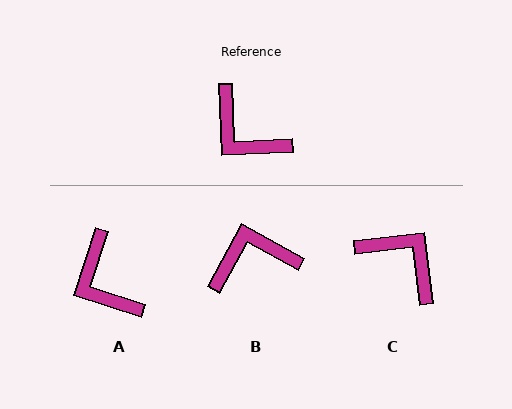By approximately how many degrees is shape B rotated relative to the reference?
Approximately 121 degrees clockwise.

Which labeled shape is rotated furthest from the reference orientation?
C, about 176 degrees away.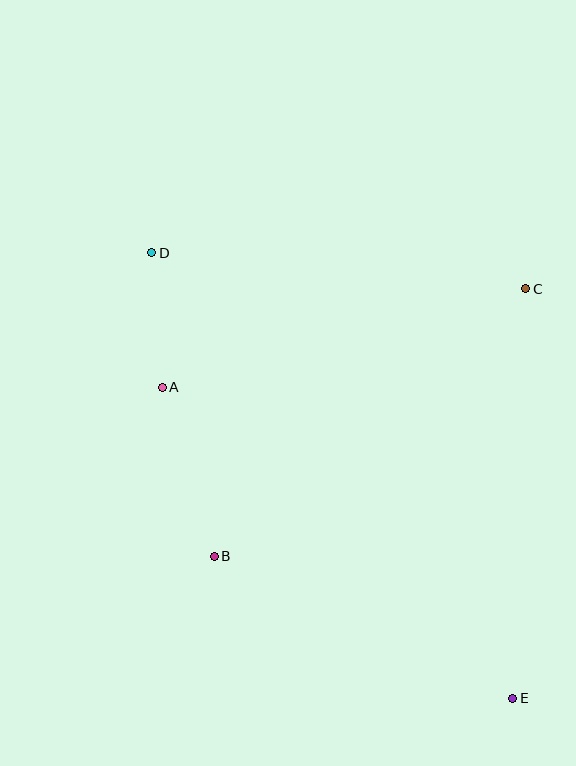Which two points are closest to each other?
Points A and D are closest to each other.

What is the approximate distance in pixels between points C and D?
The distance between C and D is approximately 376 pixels.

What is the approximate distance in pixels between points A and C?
The distance between A and C is approximately 376 pixels.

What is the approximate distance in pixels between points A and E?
The distance between A and E is approximately 468 pixels.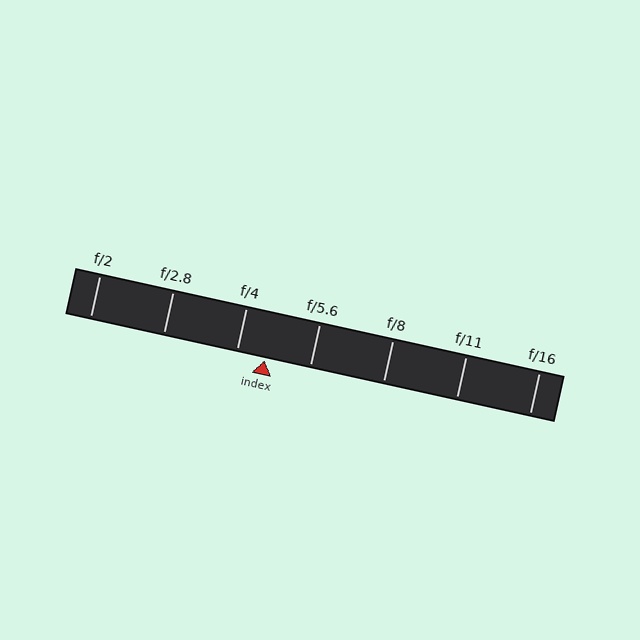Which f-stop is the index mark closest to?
The index mark is closest to f/4.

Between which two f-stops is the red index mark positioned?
The index mark is between f/4 and f/5.6.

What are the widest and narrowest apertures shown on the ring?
The widest aperture shown is f/2 and the narrowest is f/16.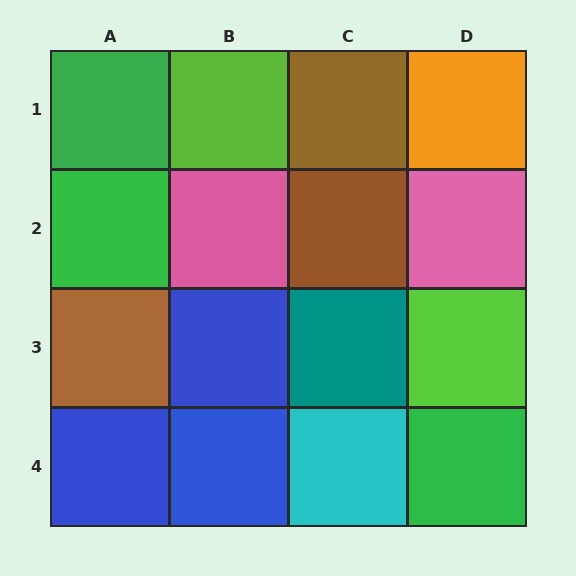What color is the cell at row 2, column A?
Green.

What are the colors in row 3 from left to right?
Brown, blue, teal, lime.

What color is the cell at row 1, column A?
Green.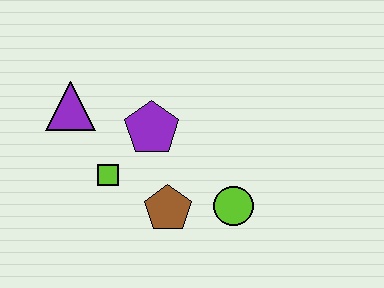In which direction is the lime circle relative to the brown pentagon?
The lime circle is to the right of the brown pentagon.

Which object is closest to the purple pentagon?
The lime square is closest to the purple pentagon.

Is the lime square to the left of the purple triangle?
No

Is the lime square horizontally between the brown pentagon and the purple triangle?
Yes